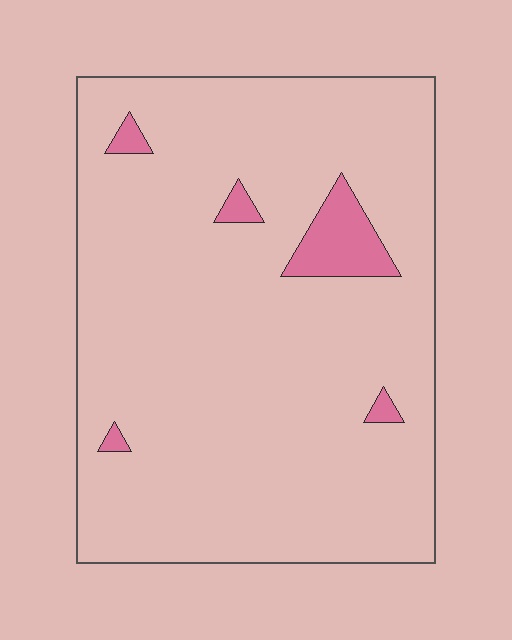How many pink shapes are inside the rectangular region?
5.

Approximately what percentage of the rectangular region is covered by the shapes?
Approximately 5%.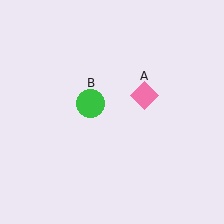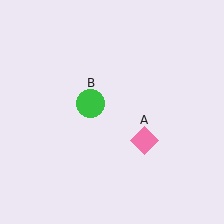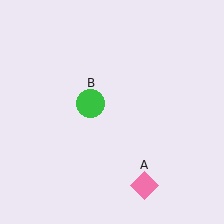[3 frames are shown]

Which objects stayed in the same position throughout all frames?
Green circle (object B) remained stationary.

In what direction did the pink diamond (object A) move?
The pink diamond (object A) moved down.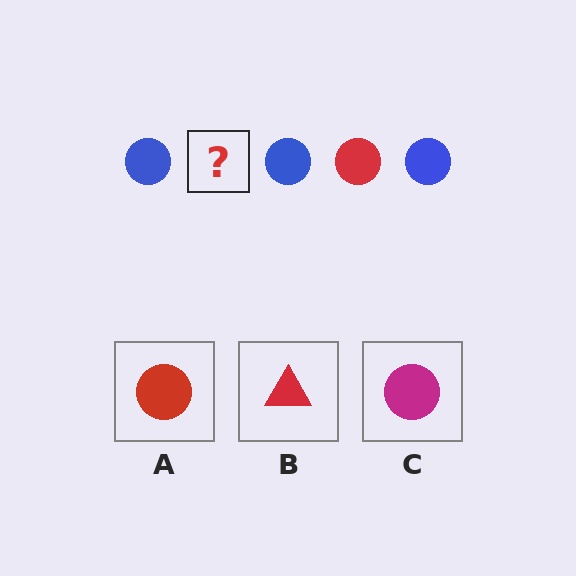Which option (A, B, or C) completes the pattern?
A.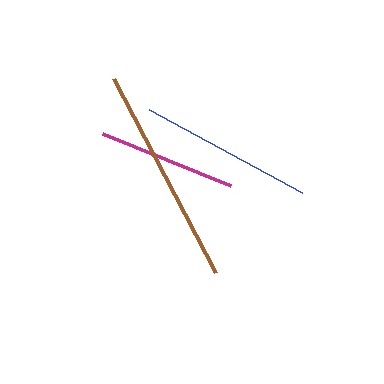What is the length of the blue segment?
The blue segment is approximately 174 pixels long.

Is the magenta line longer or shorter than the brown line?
The brown line is longer than the magenta line.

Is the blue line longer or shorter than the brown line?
The brown line is longer than the blue line.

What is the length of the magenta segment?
The magenta segment is approximately 138 pixels long.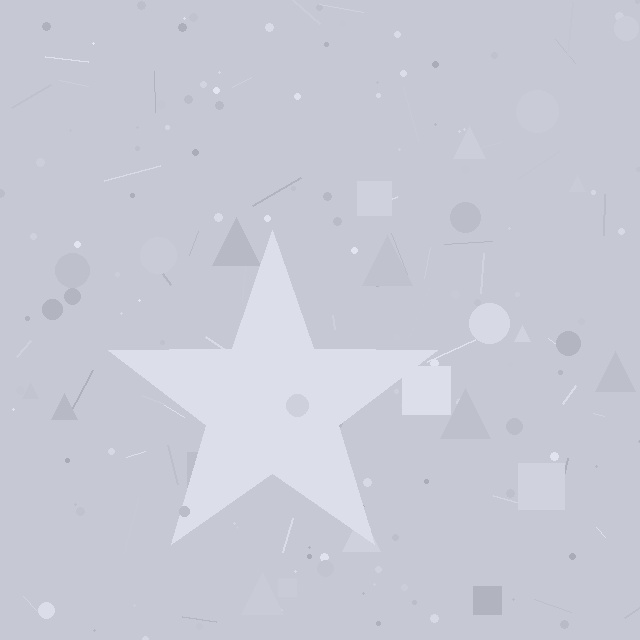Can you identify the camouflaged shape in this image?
The camouflaged shape is a star.